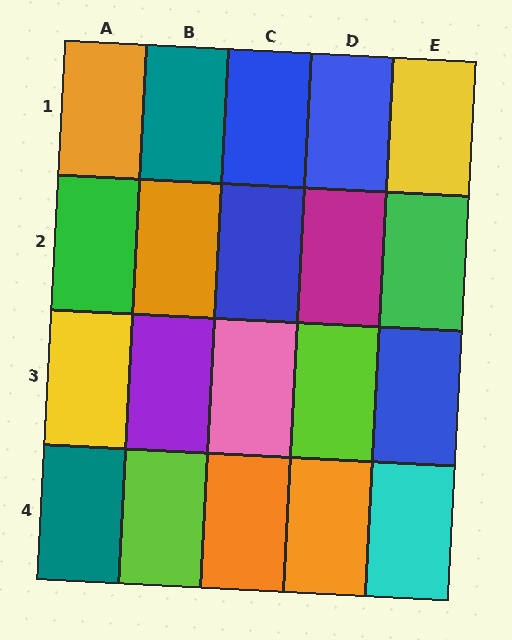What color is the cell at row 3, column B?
Purple.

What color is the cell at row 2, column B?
Orange.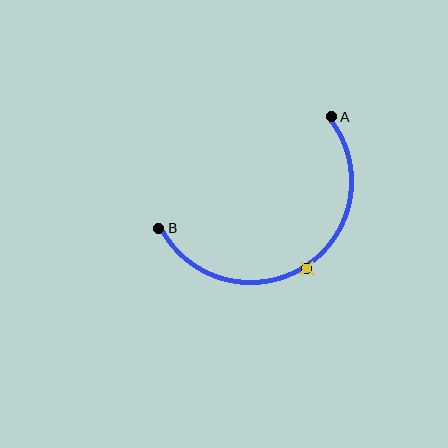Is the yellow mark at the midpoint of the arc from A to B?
Yes. The yellow mark lies on the arc at equal arc-length from both A and B — it is the arc midpoint.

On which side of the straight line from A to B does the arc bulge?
The arc bulges below the straight line connecting A and B.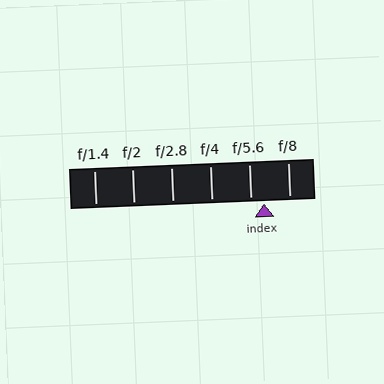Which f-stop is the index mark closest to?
The index mark is closest to f/5.6.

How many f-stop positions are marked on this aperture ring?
There are 6 f-stop positions marked.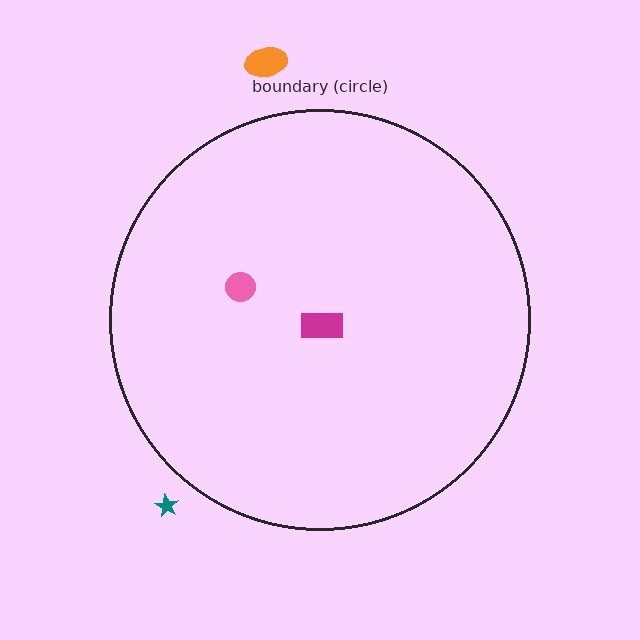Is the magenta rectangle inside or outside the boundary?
Inside.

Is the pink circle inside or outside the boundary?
Inside.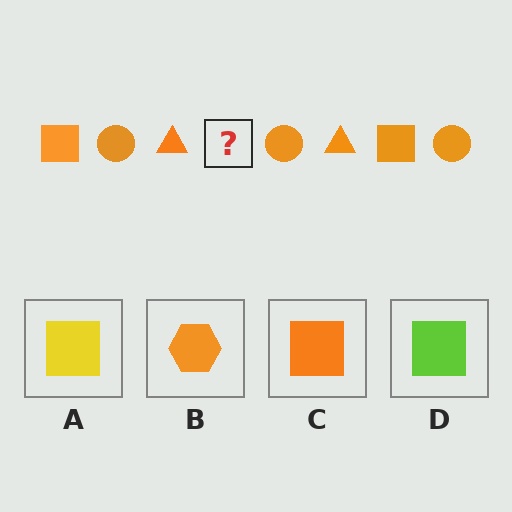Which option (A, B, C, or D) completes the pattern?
C.